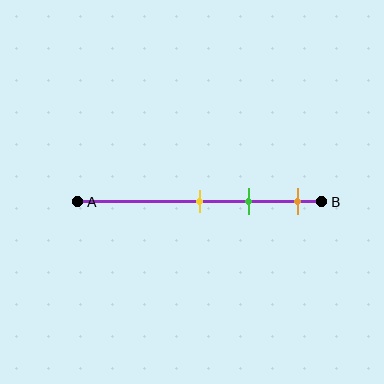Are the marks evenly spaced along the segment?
Yes, the marks are approximately evenly spaced.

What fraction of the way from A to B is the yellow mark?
The yellow mark is approximately 50% (0.5) of the way from A to B.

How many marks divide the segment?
There are 3 marks dividing the segment.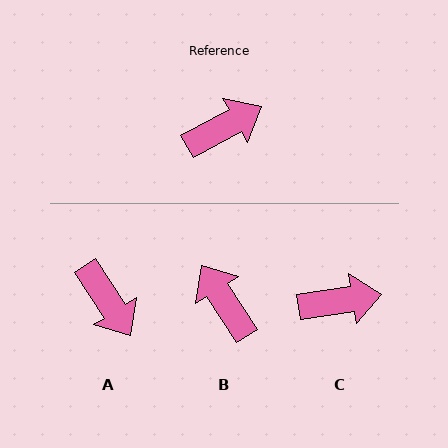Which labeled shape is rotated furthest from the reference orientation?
B, about 94 degrees away.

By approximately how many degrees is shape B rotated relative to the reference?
Approximately 94 degrees counter-clockwise.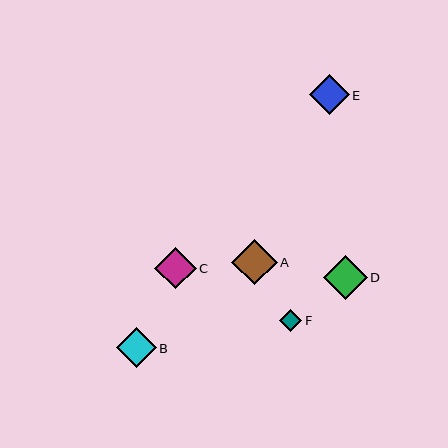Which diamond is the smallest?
Diamond F is the smallest with a size of approximately 22 pixels.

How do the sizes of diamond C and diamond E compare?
Diamond C and diamond E are approximately the same size.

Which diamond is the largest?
Diamond A is the largest with a size of approximately 46 pixels.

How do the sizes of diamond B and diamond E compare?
Diamond B and diamond E are approximately the same size.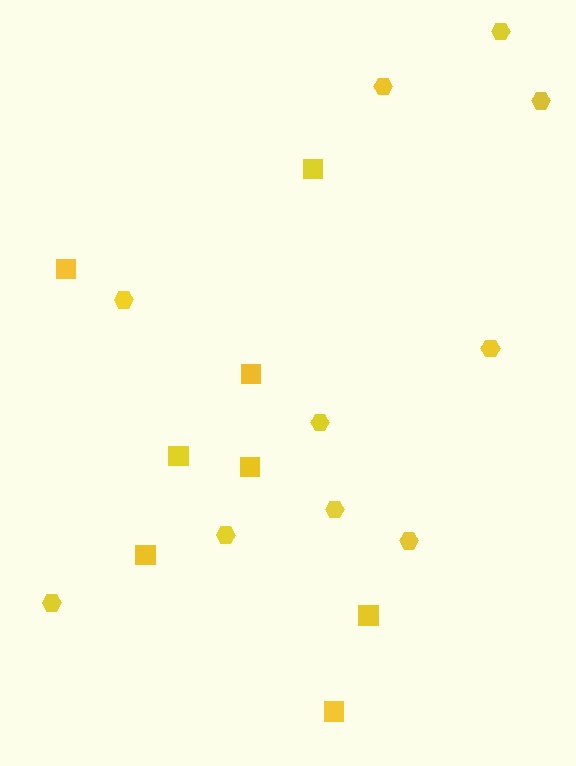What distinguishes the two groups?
There are 2 groups: one group of squares (8) and one group of hexagons (10).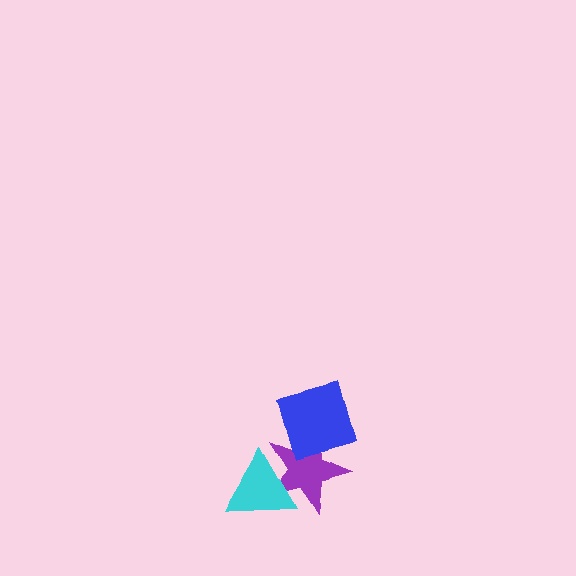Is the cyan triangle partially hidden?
No, no other shape covers it.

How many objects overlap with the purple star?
2 objects overlap with the purple star.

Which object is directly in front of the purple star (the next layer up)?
The cyan triangle is directly in front of the purple star.